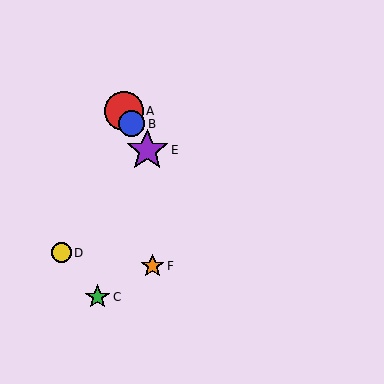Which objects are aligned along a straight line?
Objects A, B, E are aligned along a straight line.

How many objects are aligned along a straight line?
3 objects (A, B, E) are aligned along a straight line.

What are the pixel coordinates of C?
Object C is at (98, 297).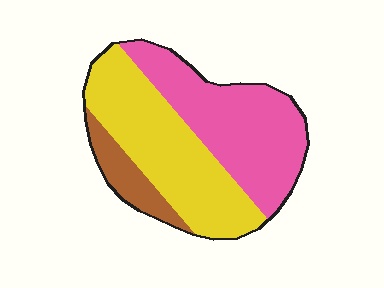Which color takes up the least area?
Brown, at roughly 10%.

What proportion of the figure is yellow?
Yellow covers 45% of the figure.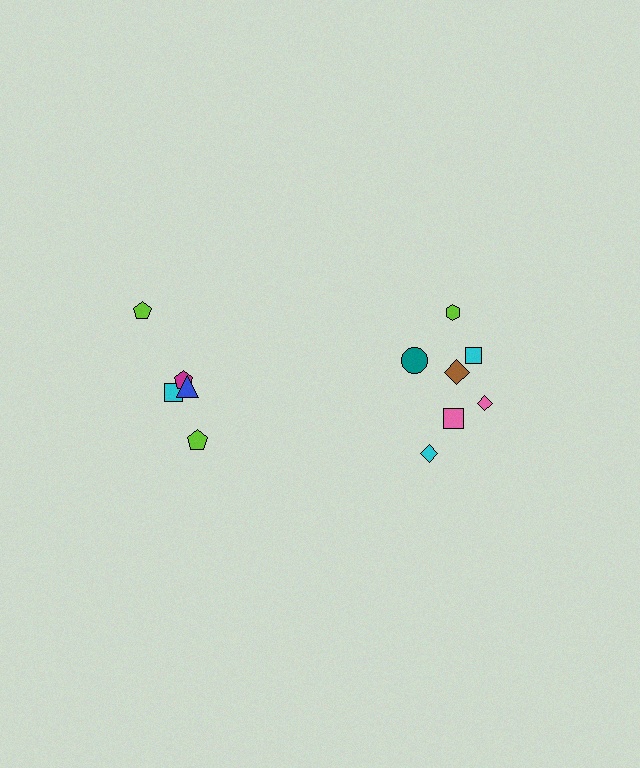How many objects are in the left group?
There are 5 objects.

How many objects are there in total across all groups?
There are 12 objects.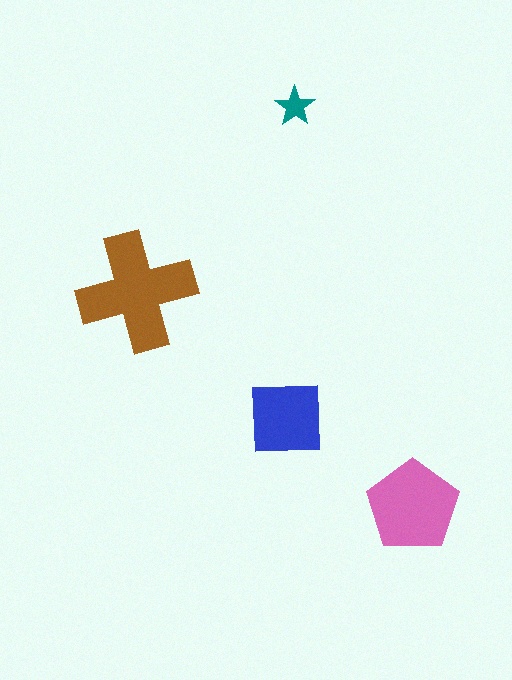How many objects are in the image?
There are 4 objects in the image.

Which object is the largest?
The brown cross.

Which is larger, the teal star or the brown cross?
The brown cross.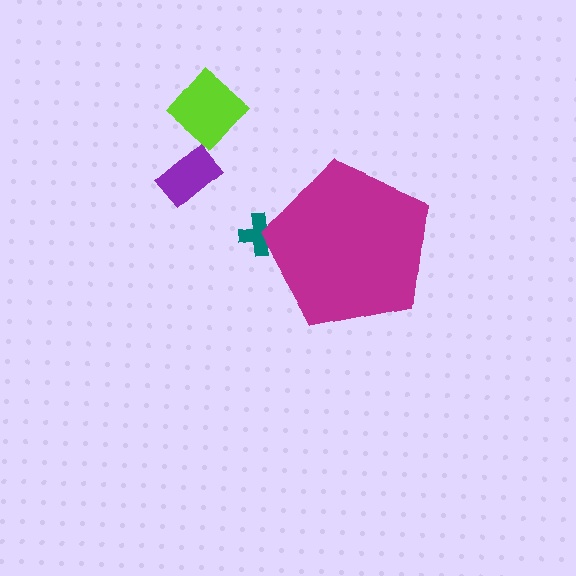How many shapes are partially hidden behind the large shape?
1 shape is partially hidden.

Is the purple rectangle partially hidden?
No, the purple rectangle is fully visible.